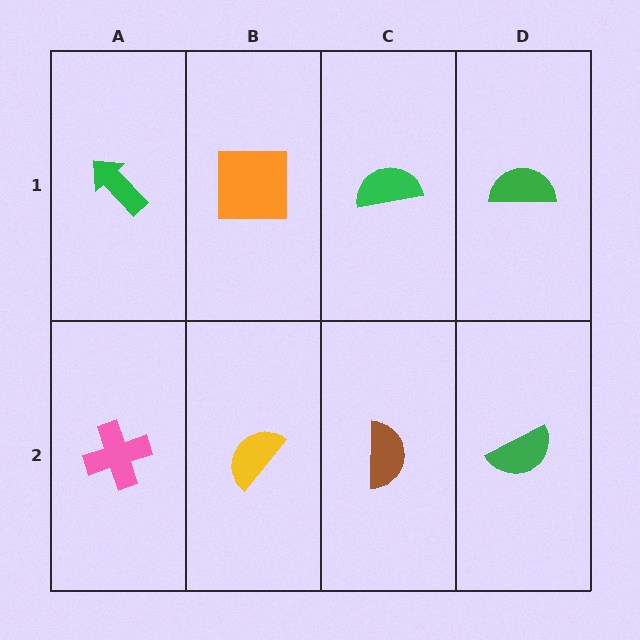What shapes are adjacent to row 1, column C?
A brown semicircle (row 2, column C), an orange square (row 1, column B), a green semicircle (row 1, column D).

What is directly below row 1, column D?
A green semicircle.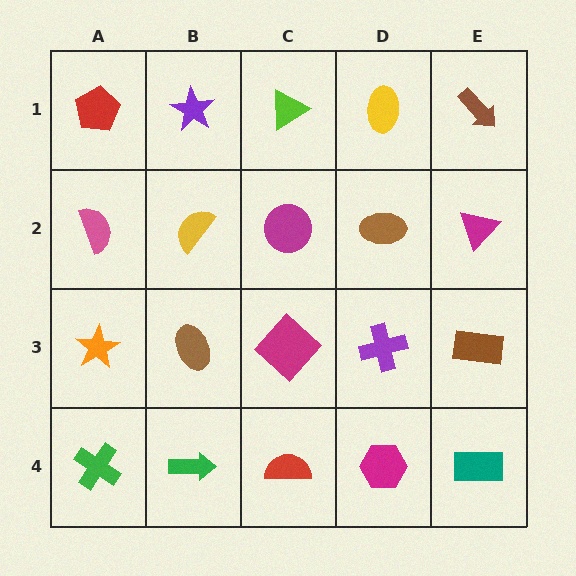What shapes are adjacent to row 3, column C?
A magenta circle (row 2, column C), a red semicircle (row 4, column C), a brown ellipse (row 3, column B), a purple cross (row 3, column D).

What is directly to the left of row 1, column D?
A lime triangle.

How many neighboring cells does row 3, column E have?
3.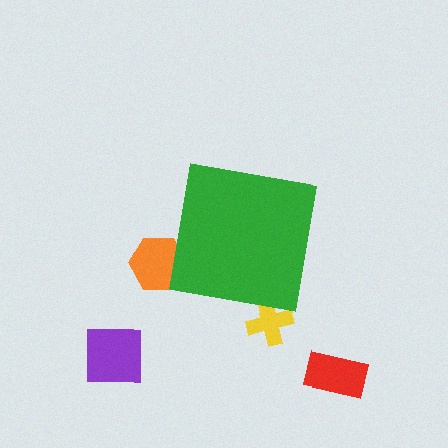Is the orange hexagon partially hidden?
Yes, the orange hexagon is partially hidden behind the green square.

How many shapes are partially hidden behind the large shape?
2 shapes are partially hidden.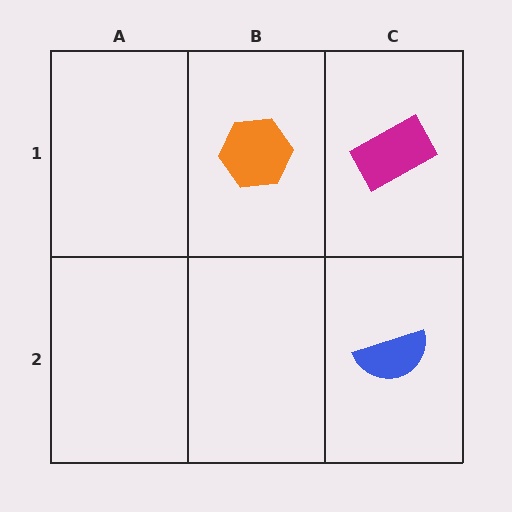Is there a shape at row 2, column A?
No, that cell is empty.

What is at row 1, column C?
A magenta rectangle.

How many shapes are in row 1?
2 shapes.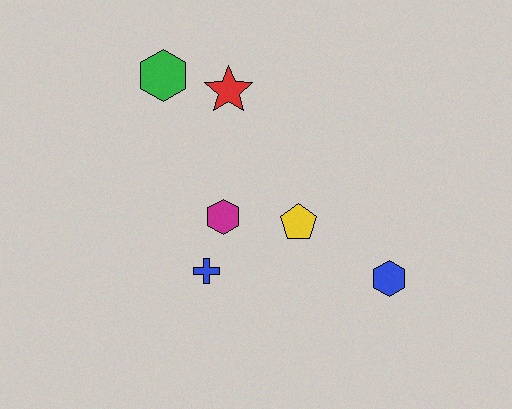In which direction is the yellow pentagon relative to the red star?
The yellow pentagon is below the red star.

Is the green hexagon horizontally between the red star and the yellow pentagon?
No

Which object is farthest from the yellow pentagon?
The green hexagon is farthest from the yellow pentagon.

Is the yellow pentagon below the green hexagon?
Yes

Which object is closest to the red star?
The green hexagon is closest to the red star.